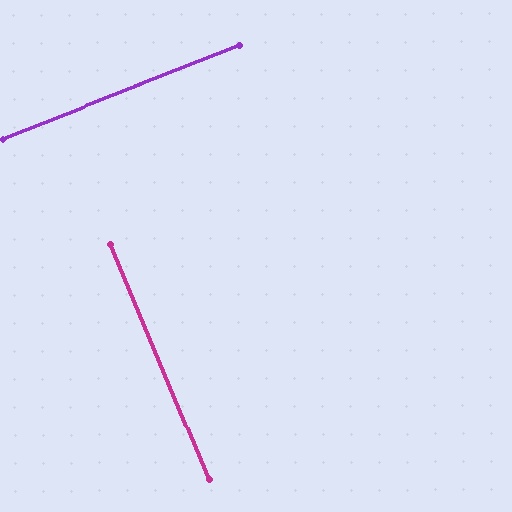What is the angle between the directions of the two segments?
Approximately 89 degrees.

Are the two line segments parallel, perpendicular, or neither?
Perpendicular — they meet at approximately 89°.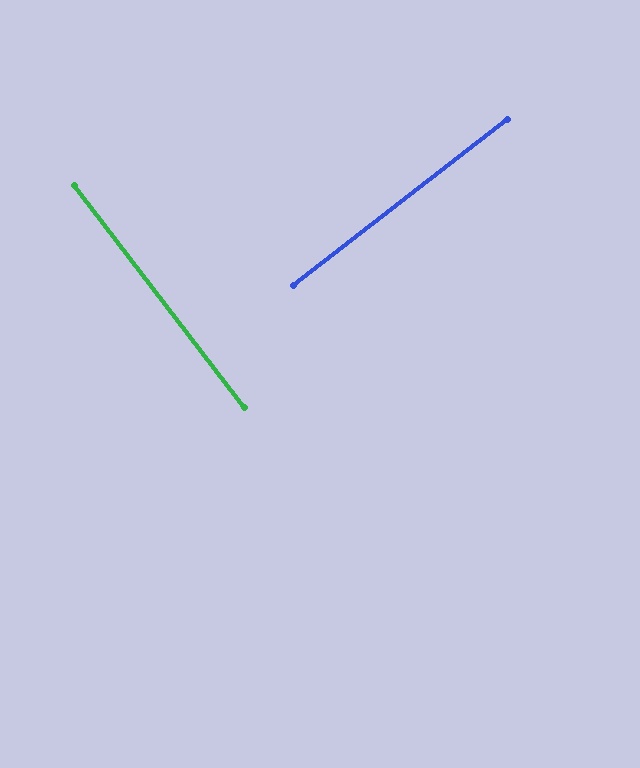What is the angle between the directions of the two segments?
Approximately 90 degrees.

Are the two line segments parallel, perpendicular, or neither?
Perpendicular — they meet at approximately 90°.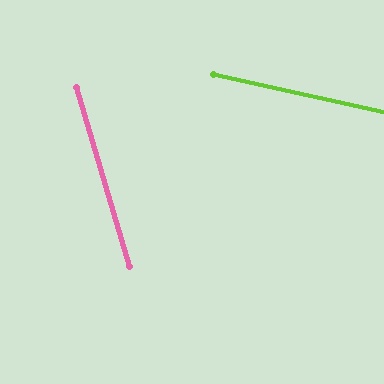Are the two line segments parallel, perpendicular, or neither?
Neither parallel nor perpendicular — they differ by about 61°.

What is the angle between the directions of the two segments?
Approximately 61 degrees.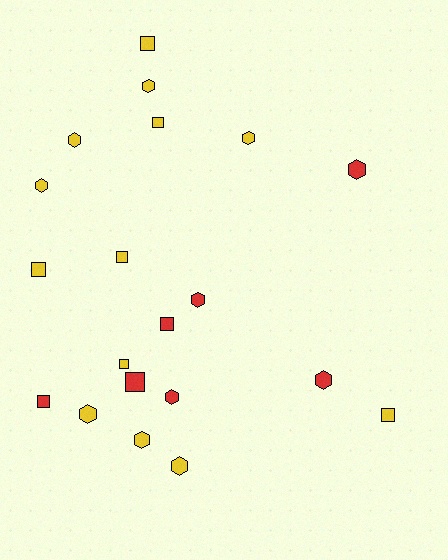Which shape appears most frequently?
Hexagon, with 11 objects.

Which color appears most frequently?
Yellow, with 13 objects.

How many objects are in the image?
There are 20 objects.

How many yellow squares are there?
There are 6 yellow squares.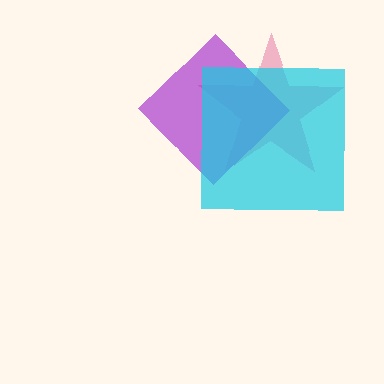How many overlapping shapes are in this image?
There are 3 overlapping shapes in the image.